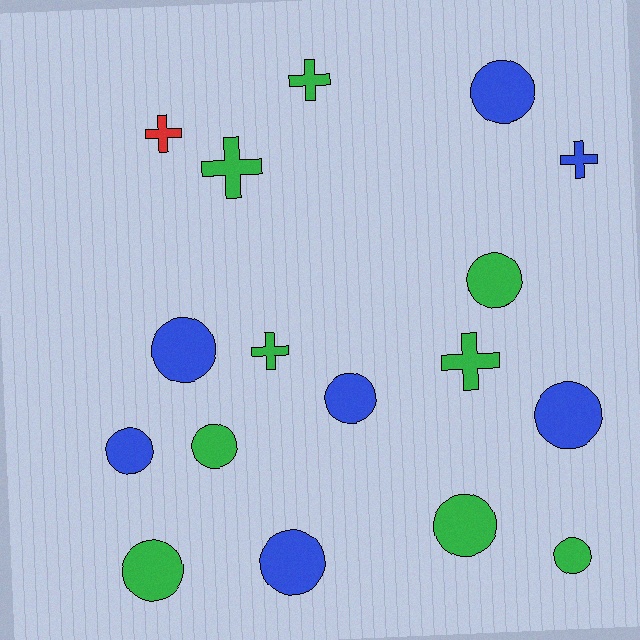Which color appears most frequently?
Green, with 9 objects.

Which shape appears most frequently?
Circle, with 11 objects.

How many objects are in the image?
There are 17 objects.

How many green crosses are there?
There are 4 green crosses.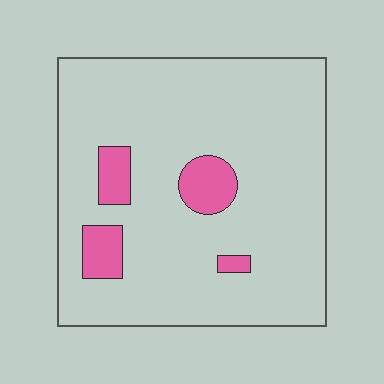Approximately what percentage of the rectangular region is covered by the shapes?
Approximately 10%.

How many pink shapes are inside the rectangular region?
4.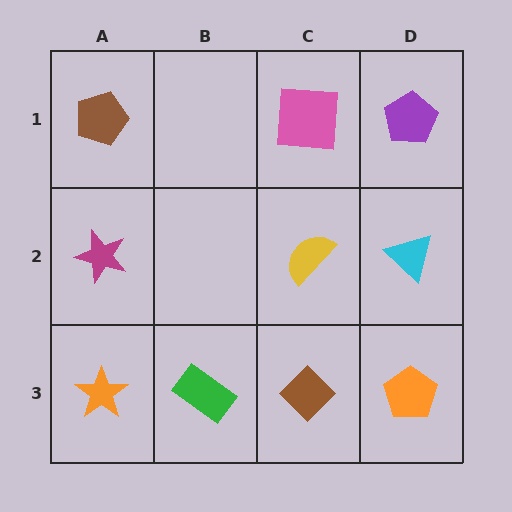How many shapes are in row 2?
3 shapes.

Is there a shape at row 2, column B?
No, that cell is empty.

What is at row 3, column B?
A green rectangle.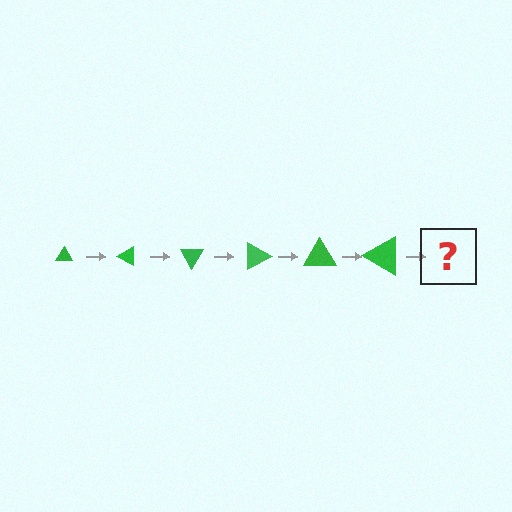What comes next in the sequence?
The next element should be a triangle, larger than the previous one and rotated 180 degrees from the start.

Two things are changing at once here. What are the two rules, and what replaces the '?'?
The two rules are that the triangle grows larger each step and it rotates 30 degrees each step. The '?' should be a triangle, larger than the previous one and rotated 180 degrees from the start.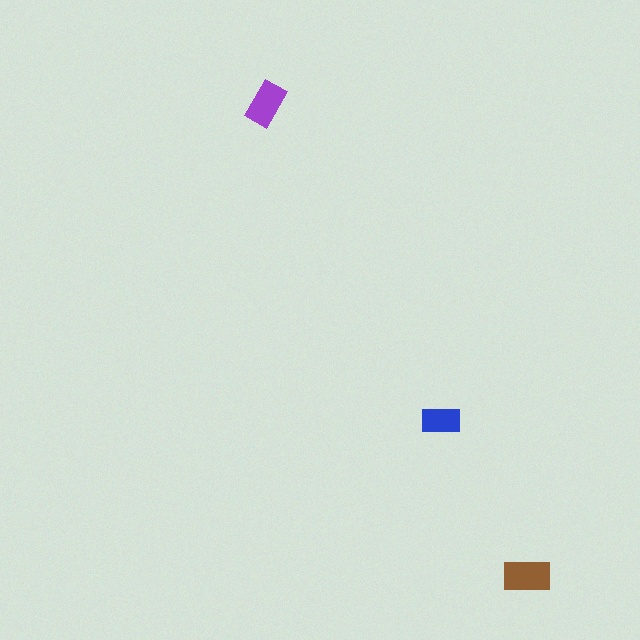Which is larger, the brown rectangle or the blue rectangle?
The brown one.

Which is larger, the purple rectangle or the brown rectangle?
The brown one.